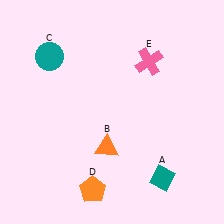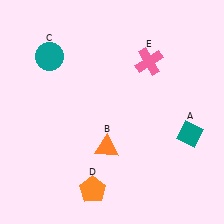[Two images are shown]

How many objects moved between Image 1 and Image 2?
1 object moved between the two images.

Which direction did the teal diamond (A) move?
The teal diamond (A) moved up.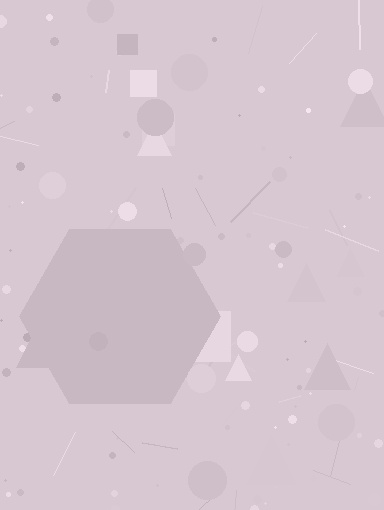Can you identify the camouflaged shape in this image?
The camouflaged shape is a hexagon.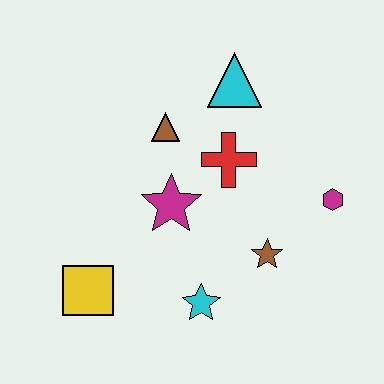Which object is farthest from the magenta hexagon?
The yellow square is farthest from the magenta hexagon.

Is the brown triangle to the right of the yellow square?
Yes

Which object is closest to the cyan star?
The brown star is closest to the cyan star.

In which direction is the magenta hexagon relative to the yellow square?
The magenta hexagon is to the right of the yellow square.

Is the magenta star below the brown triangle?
Yes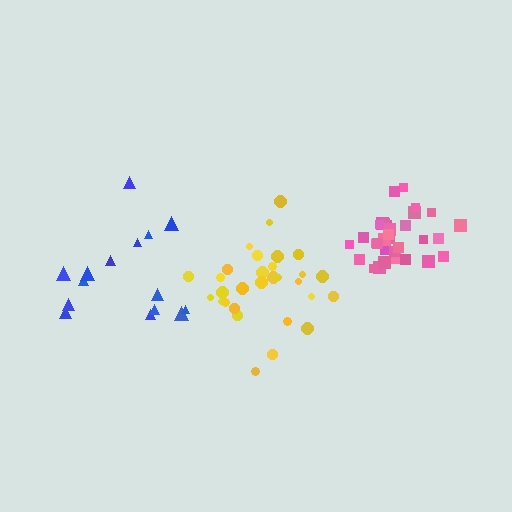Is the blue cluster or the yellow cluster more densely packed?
Yellow.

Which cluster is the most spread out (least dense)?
Blue.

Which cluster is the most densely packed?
Pink.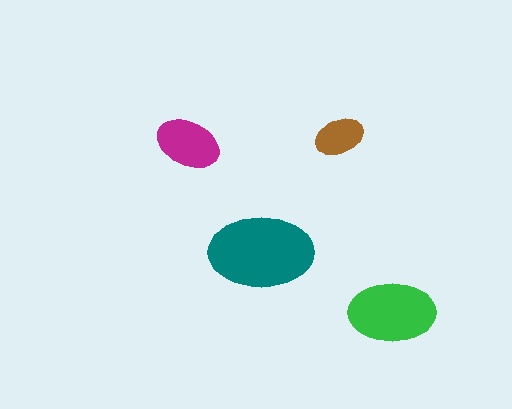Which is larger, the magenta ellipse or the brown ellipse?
The magenta one.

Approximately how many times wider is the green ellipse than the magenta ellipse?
About 1.5 times wider.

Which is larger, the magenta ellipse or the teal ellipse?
The teal one.